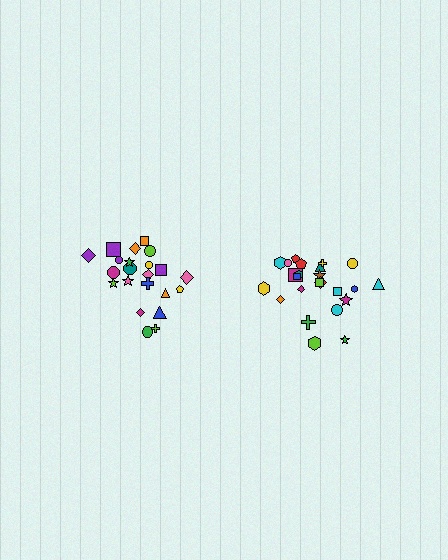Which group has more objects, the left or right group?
The right group.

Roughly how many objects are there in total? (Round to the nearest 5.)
Roughly 45 objects in total.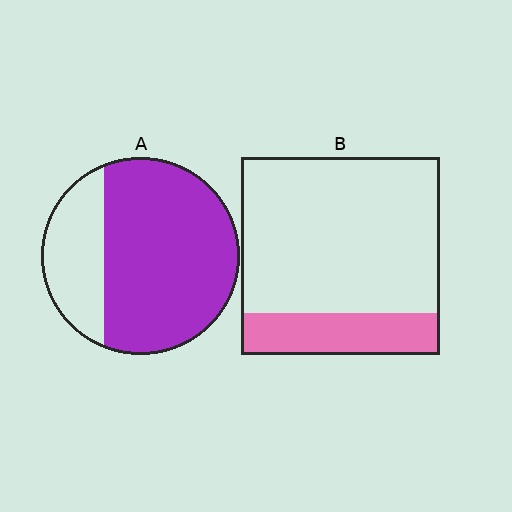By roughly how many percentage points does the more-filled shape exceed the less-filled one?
By roughly 50 percentage points (A over B).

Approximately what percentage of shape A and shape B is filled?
A is approximately 75% and B is approximately 20%.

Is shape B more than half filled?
No.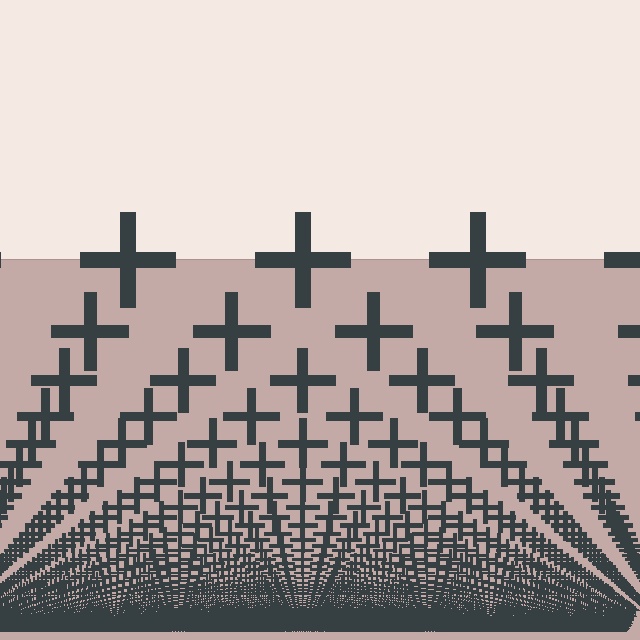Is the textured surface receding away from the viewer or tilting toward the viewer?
The surface appears to tilt toward the viewer. Texture elements get larger and sparser toward the top.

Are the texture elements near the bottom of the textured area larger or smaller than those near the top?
Smaller. The gradient is inverted — elements near the bottom are smaller and denser.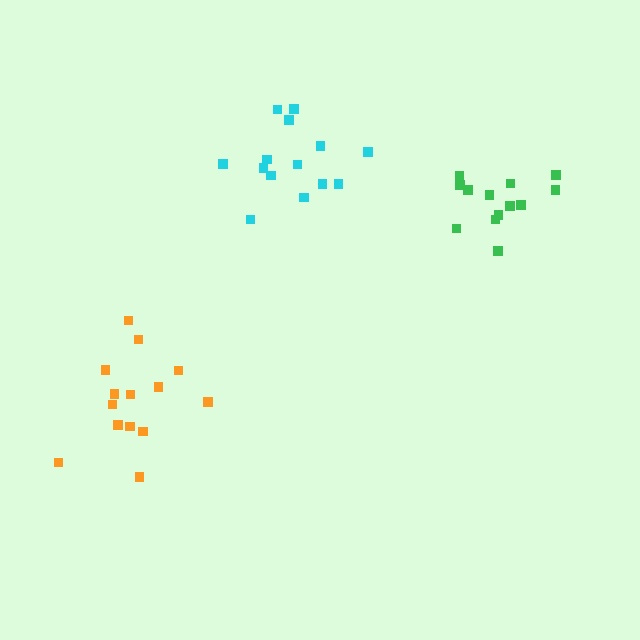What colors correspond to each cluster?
The clusters are colored: orange, green, cyan.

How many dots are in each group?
Group 1: 14 dots, Group 2: 13 dots, Group 3: 14 dots (41 total).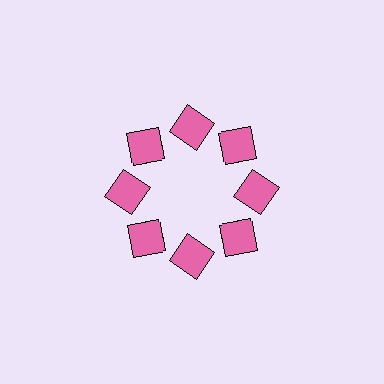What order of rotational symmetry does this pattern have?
This pattern has 8-fold rotational symmetry.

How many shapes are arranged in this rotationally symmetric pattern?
There are 8 shapes, arranged in 8 groups of 1.